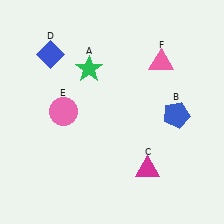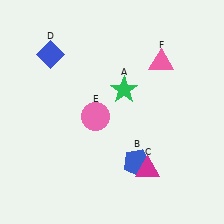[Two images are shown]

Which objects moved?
The objects that moved are: the green star (A), the blue pentagon (B), the pink circle (E).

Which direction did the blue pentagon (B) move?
The blue pentagon (B) moved down.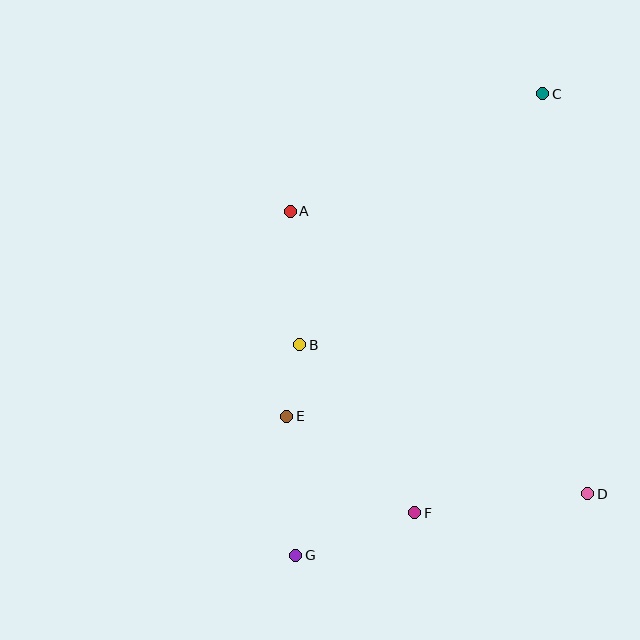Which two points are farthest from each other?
Points C and G are farthest from each other.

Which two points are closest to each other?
Points B and E are closest to each other.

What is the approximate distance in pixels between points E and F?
The distance between E and F is approximately 160 pixels.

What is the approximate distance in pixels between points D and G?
The distance between D and G is approximately 299 pixels.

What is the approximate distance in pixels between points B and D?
The distance between B and D is approximately 324 pixels.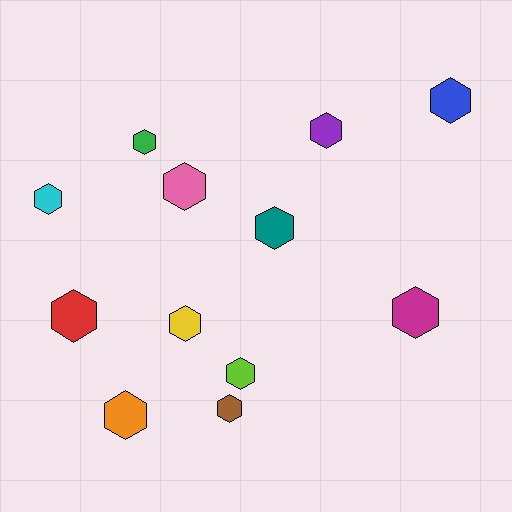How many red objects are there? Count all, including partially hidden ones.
There is 1 red object.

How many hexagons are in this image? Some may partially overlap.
There are 12 hexagons.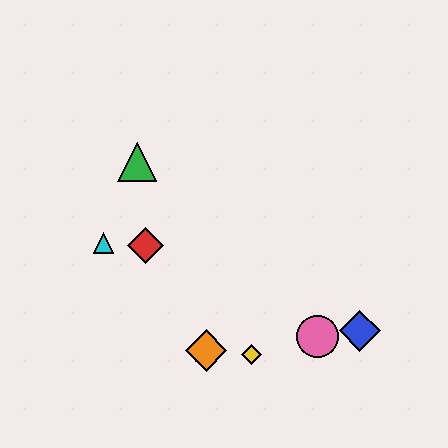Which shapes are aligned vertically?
The purple triangle, the orange diamond are aligned vertically.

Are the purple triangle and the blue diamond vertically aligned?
No, the purple triangle is at x≈206 and the blue diamond is at x≈360.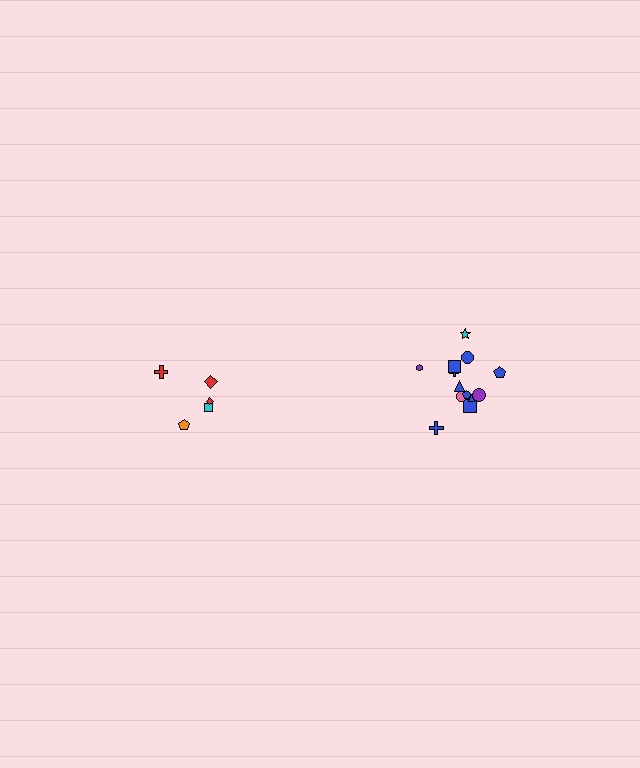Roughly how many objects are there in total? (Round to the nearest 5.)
Roughly 20 objects in total.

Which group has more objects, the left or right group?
The right group.